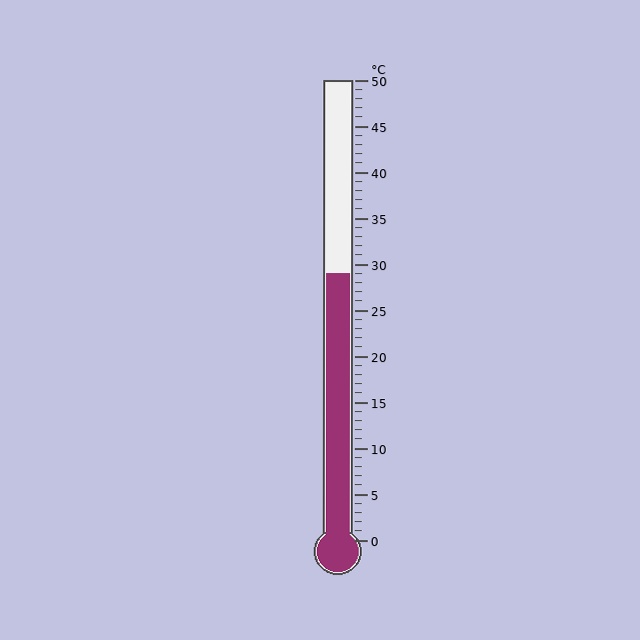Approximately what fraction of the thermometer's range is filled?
The thermometer is filled to approximately 60% of its range.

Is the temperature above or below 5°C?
The temperature is above 5°C.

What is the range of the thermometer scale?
The thermometer scale ranges from 0°C to 50°C.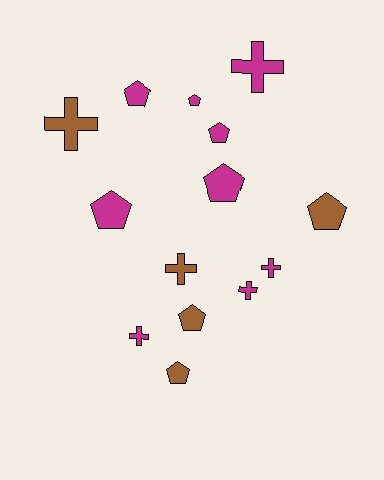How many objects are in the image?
There are 14 objects.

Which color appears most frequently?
Magenta, with 9 objects.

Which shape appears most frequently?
Pentagon, with 8 objects.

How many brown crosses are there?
There are 2 brown crosses.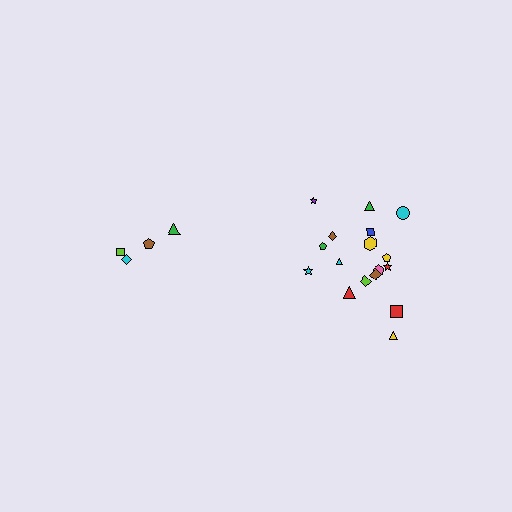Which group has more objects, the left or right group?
The right group.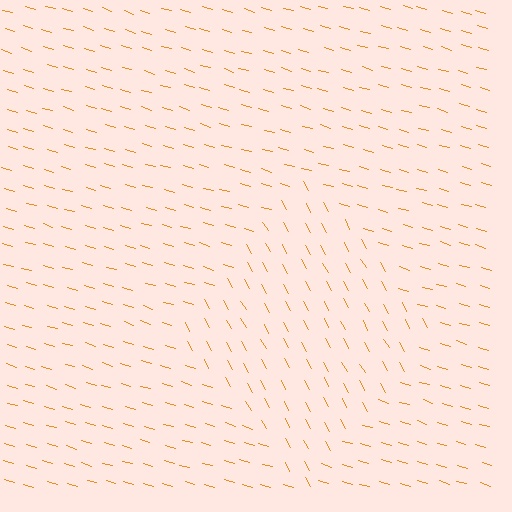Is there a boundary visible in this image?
Yes, there is a texture boundary formed by a change in line orientation.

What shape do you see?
I see a diamond.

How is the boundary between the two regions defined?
The boundary is defined purely by a change in line orientation (approximately 45 degrees difference). All lines are the same color and thickness.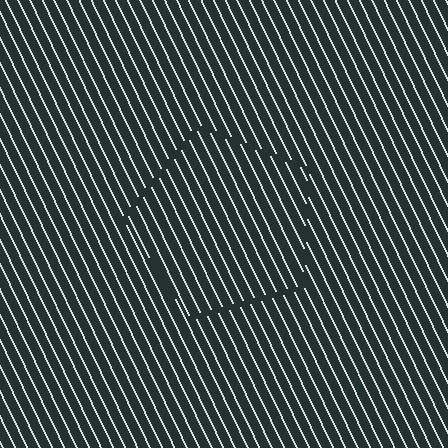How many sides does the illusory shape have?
5 sides — the line-ends trace a pentagon.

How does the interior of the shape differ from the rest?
The interior of the shape contains the same grating, shifted by half a period — the contour is defined by the phase discontinuity where line-ends from the inner and outer gratings abut.